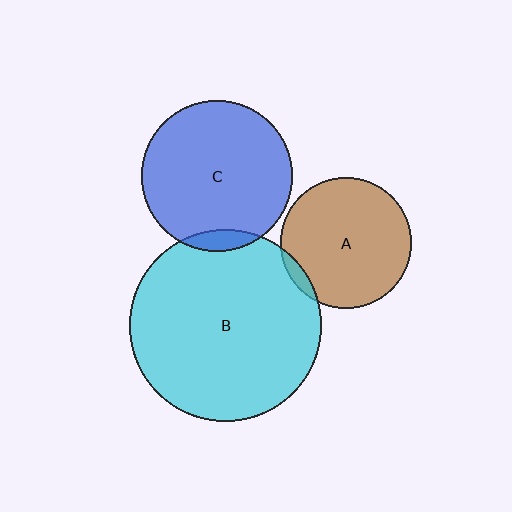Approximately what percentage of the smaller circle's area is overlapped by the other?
Approximately 5%.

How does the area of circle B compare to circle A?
Approximately 2.1 times.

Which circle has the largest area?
Circle B (cyan).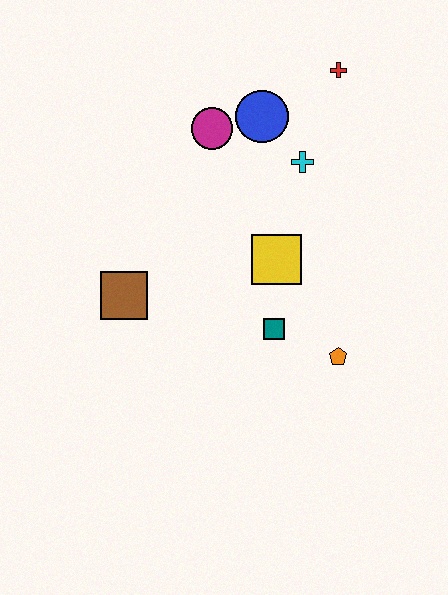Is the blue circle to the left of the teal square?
Yes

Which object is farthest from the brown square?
The red cross is farthest from the brown square.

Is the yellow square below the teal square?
No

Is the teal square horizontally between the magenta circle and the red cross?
Yes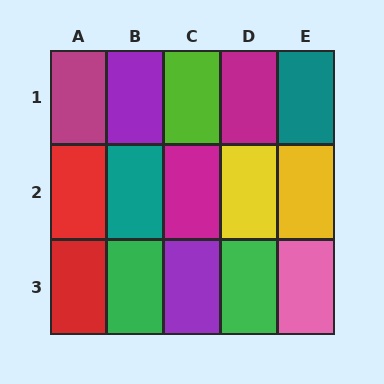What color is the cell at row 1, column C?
Lime.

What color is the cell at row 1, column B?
Purple.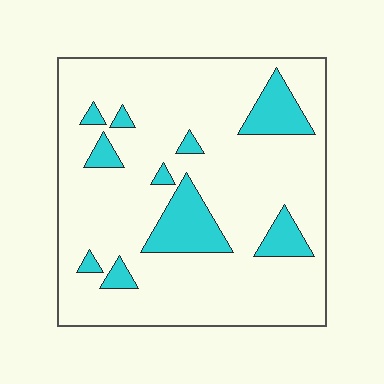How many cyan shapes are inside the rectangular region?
10.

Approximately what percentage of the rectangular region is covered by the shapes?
Approximately 15%.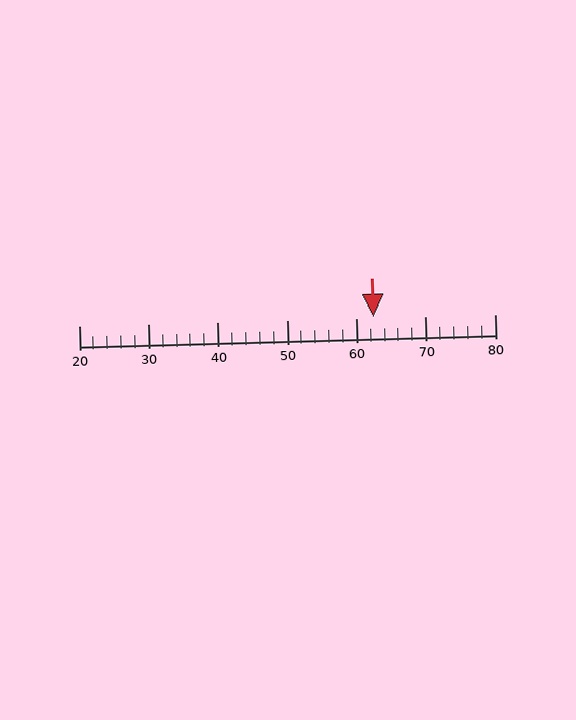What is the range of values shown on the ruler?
The ruler shows values from 20 to 80.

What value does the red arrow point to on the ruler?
The red arrow points to approximately 62.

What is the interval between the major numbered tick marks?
The major tick marks are spaced 10 units apart.